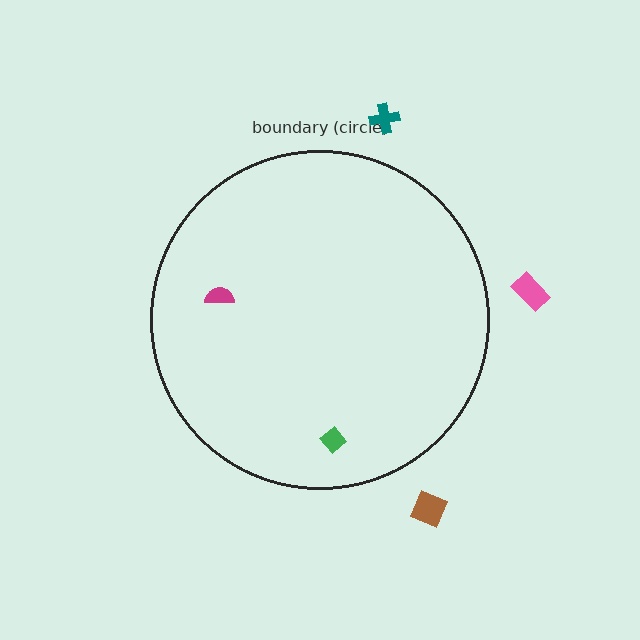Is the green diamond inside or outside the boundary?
Inside.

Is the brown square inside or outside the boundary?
Outside.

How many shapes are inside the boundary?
2 inside, 3 outside.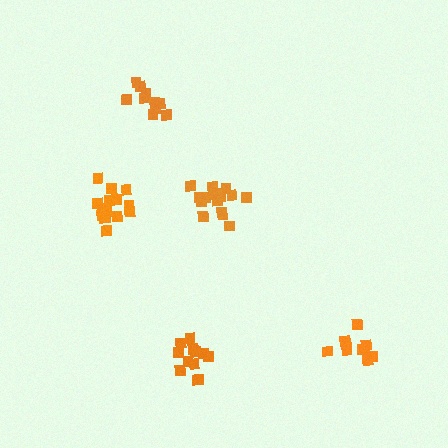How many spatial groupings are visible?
There are 5 spatial groupings.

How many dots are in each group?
Group 1: 16 dots, Group 2: 10 dots, Group 3: 16 dots, Group 4: 10 dots, Group 5: 12 dots (64 total).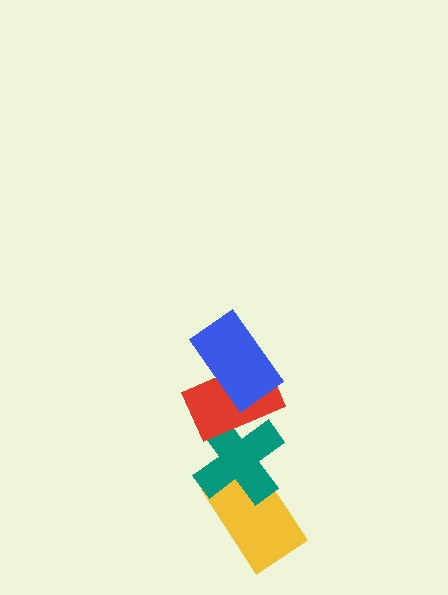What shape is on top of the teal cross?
The red rectangle is on top of the teal cross.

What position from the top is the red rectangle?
The red rectangle is 2nd from the top.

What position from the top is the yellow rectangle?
The yellow rectangle is 4th from the top.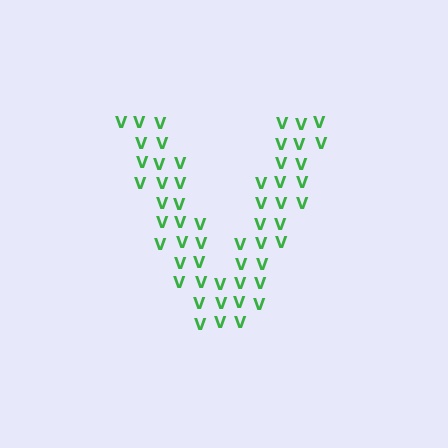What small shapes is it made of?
It is made of small letter V's.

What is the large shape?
The large shape is the letter V.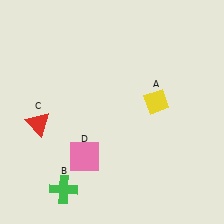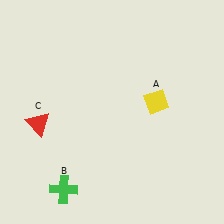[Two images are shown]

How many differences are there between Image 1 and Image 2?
There is 1 difference between the two images.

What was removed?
The pink square (D) was removed in Image 2.